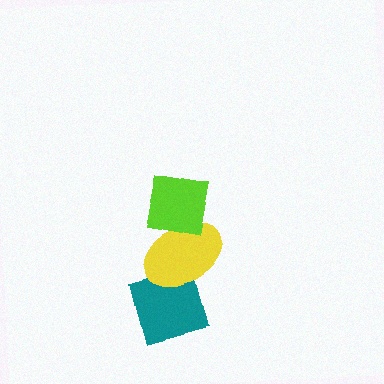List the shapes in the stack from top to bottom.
From top to bottom: the lime square, the yellow ellipse, the teal square.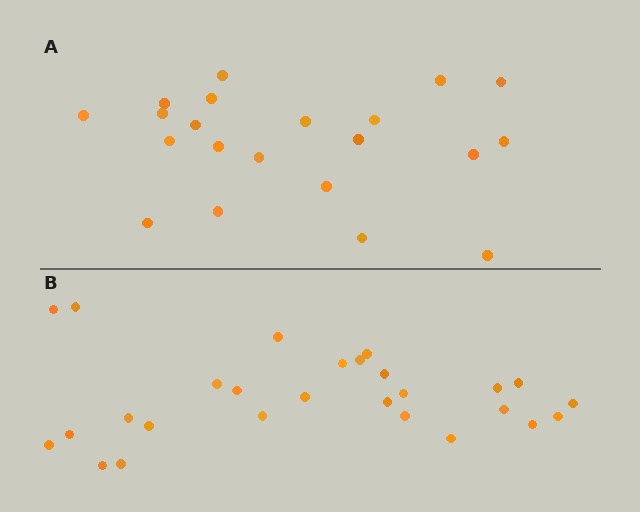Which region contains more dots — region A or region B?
Region B (the bottom region) has more dots.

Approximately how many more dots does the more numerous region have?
Region B has about 6 more dots than region A.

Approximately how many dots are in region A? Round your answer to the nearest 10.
About 20 dots. (The exact count is 21, which rounds to 20.)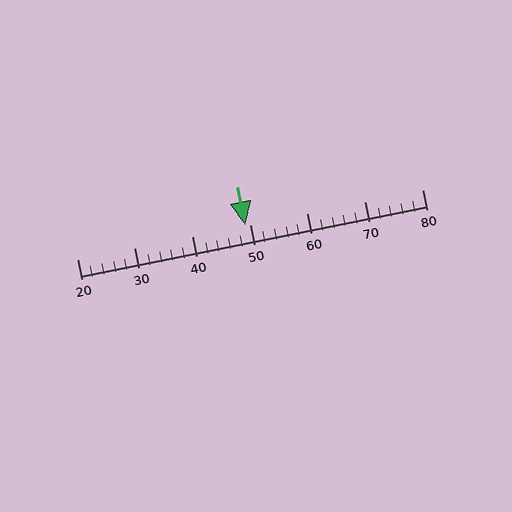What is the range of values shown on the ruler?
The ruler shows values from 20 to 80.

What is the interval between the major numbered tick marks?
The major tick marks are spaced 10 units apart.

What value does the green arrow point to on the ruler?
The green arrow points to approximately 49.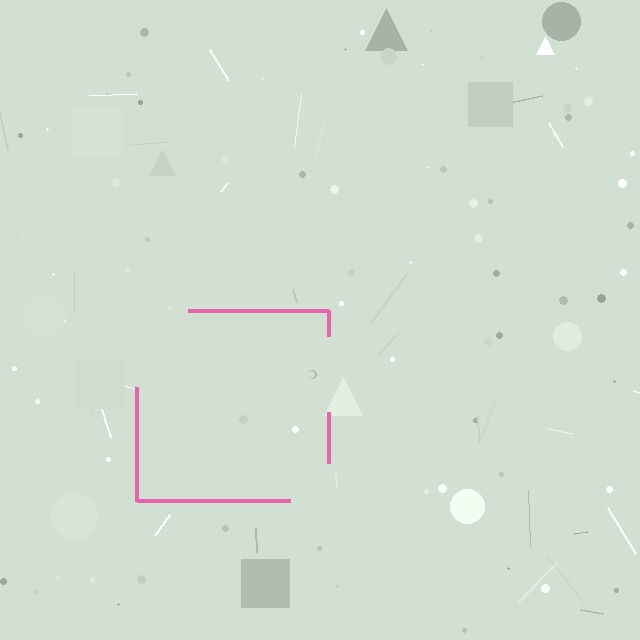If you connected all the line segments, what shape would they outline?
They would outline a square.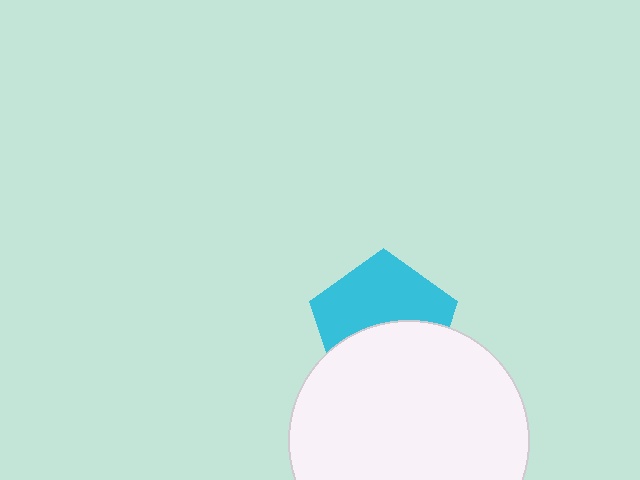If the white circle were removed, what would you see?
You would see the complete cyan pentagon.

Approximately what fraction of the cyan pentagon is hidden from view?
Roughly 47% of the cyan pentagon is hidden behind the white circle.